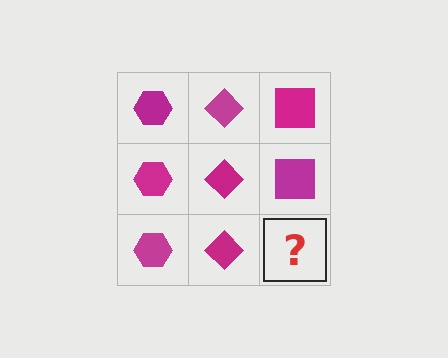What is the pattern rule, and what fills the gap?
The rule is that each column has a consistent shape. The gap should be filled with a magenta square.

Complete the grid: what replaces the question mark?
The question mark should be replaced with a magenta square.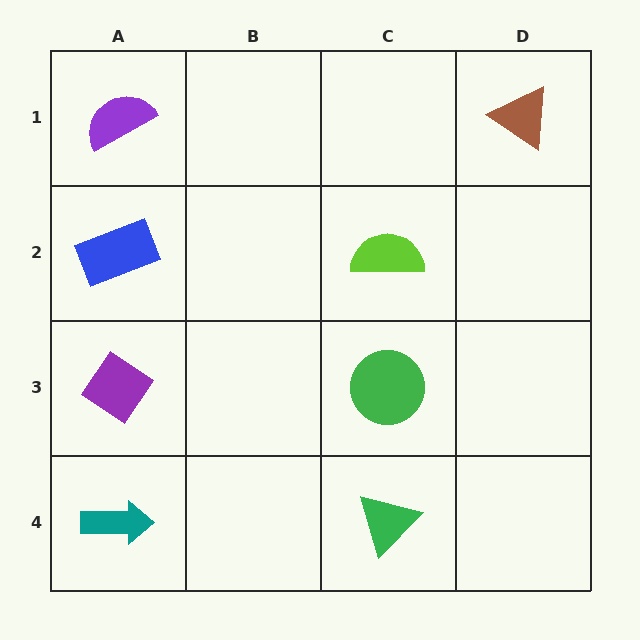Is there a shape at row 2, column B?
No, that cell is empty.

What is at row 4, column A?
A teal arrow.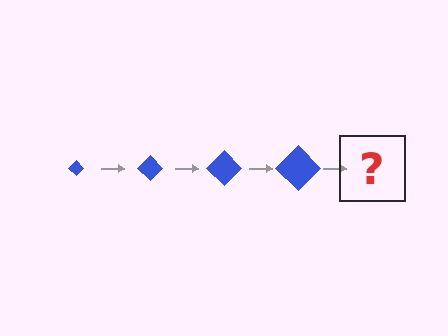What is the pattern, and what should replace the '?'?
The pattern is that the diamond gets progressively larger each step. The '?' should be a blue diamond, larger than the previous one.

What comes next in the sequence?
The next element should be a blue diamond, larger than the previous one.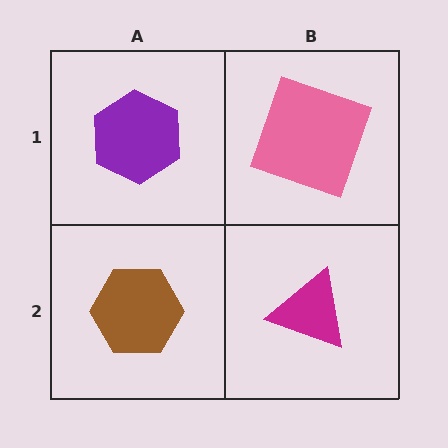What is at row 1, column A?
A purple hexagon.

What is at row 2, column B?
A magenta triangle.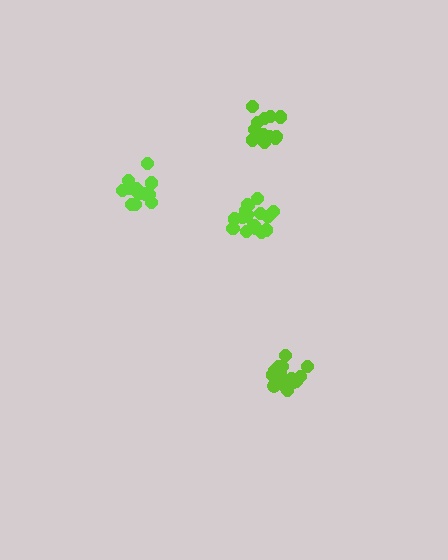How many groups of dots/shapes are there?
There are 4 groups.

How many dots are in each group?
Group 1: 18 dots, Group 2: 18 dots, Group 3: 13 dots, Group 4: 15 dots (64 total).